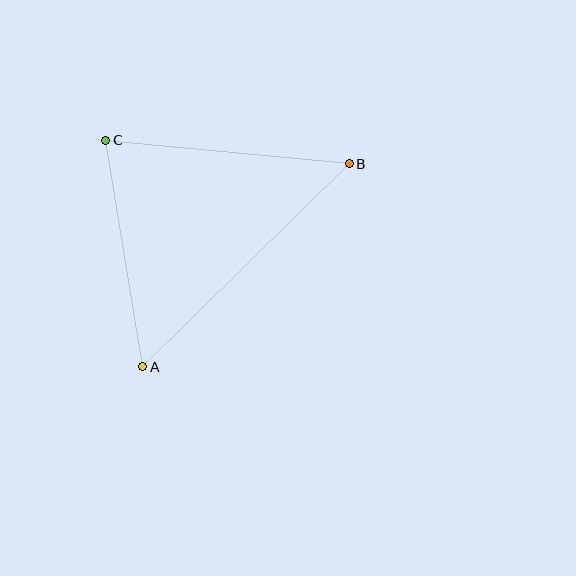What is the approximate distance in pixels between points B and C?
The distance between B and C is approximately 245 pixels.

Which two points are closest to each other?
Points A and C are closest to each other.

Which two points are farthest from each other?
Points A and B are farthest from each other.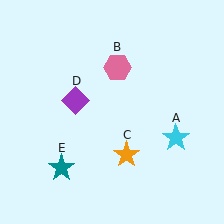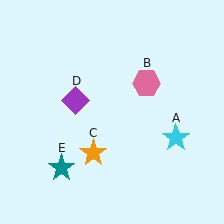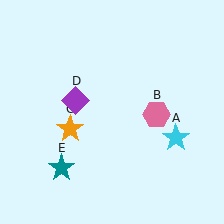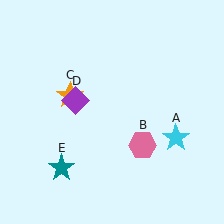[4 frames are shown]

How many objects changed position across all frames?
2 objects changed position: pink hexagon (object B), orange star (object C).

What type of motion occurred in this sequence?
The pink hexagon (object B), orange star (object C) rotated clockwise around the center of the scene.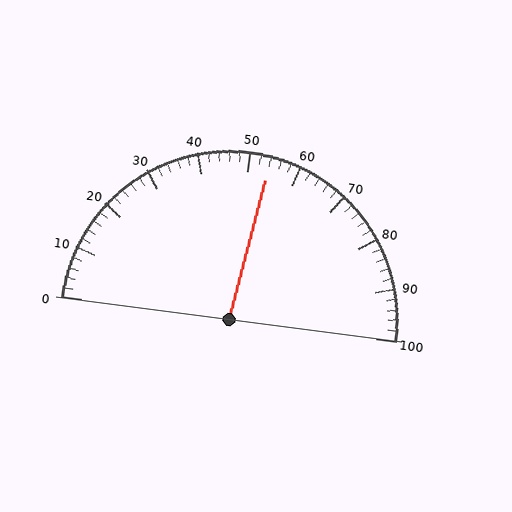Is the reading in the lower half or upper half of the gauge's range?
The reading is in the upper half of the range (0 to 100).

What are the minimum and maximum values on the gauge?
The gauge ranges from 0 to 100.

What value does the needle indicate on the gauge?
The needle indicates approximately 54.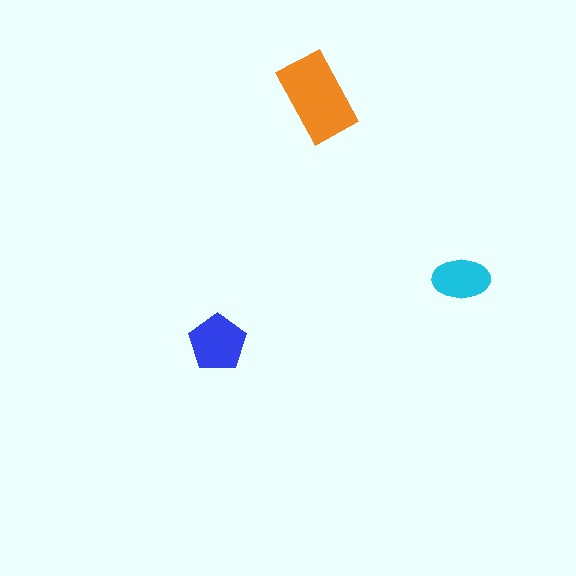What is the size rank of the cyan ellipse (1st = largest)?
3rd.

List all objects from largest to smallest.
The orange rectangle, the blue pentagon, the cyan ellipse.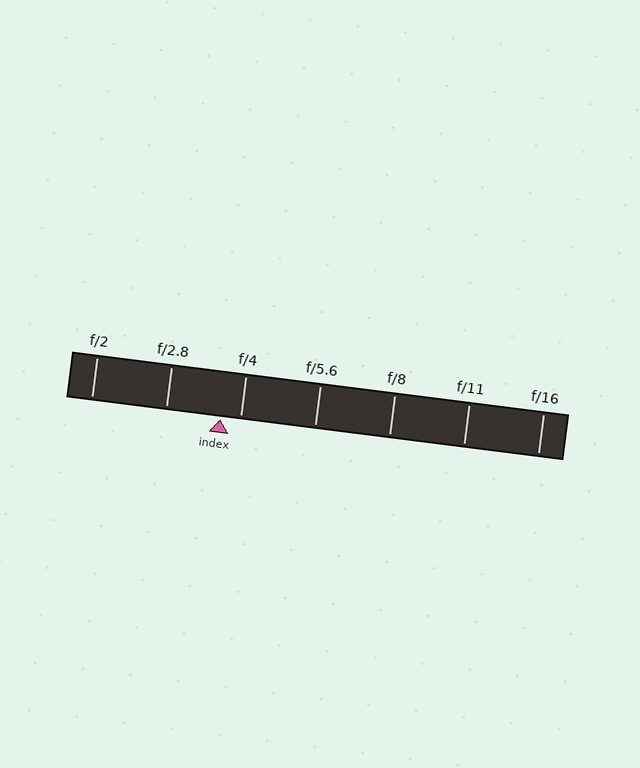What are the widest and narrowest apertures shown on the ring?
The widest aperture shown is f/2 and the narrowest is f/16.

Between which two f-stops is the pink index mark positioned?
The index mark is between f/2.8 and f/4.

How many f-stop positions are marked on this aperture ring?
There are 7 f-stop positions marked.